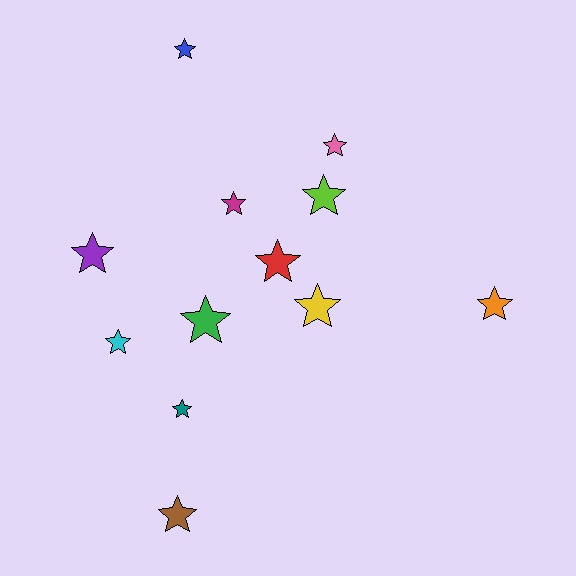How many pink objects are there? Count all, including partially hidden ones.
There is 1 pink object.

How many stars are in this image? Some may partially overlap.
There are 12 stars.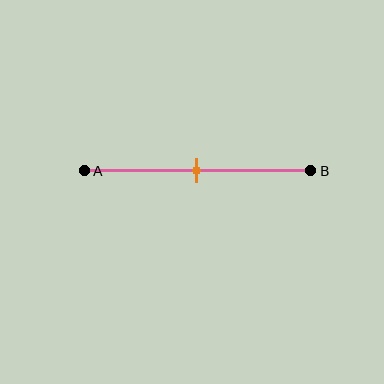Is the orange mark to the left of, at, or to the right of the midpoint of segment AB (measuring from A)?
The orange mark is approximately at the midpoint of segment AB.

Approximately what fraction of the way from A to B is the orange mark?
The orange mark is approximately 50% of the way from A to B.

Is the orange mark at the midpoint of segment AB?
Yes, the mark is approximately at the midpoint.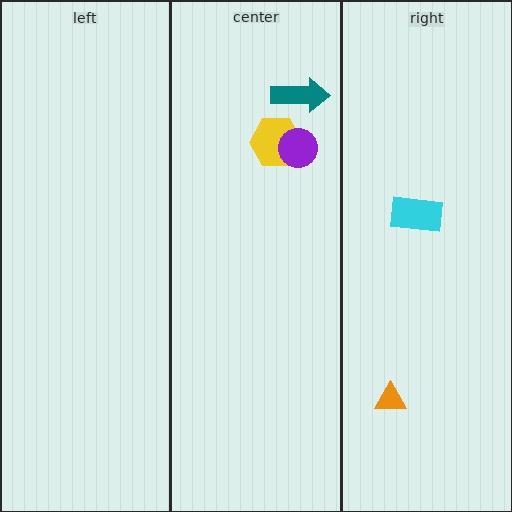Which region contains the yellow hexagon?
The center region.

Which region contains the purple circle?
The center region.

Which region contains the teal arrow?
The center region.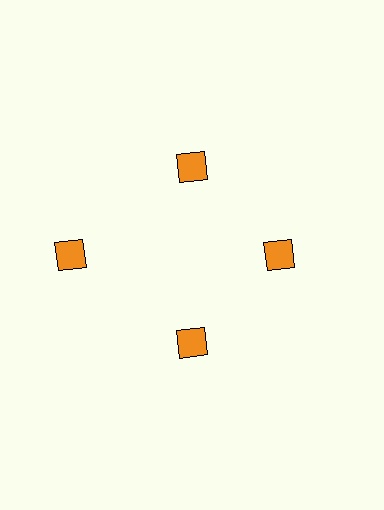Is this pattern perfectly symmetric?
No. The 4 orange diamonds are arranged in a ring, but one element near the 9 o'clock position is pushed outward from the center, breaking the 4-fold rotational symmetry.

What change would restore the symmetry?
The symmetry would be restored by moving it inward, back onto the ring so that all 4 diamonds sit at equal angles and equal distance from the center.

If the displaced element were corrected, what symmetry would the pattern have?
It would have 4-fold rotational symmetry — the pattern would map onto itself every 90 degrees.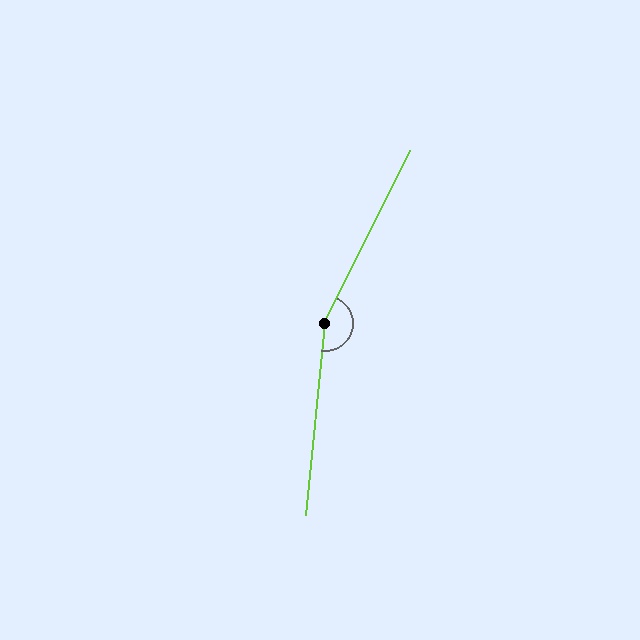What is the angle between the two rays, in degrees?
Approximately 160 degrees.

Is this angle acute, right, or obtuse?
It is obtuse.